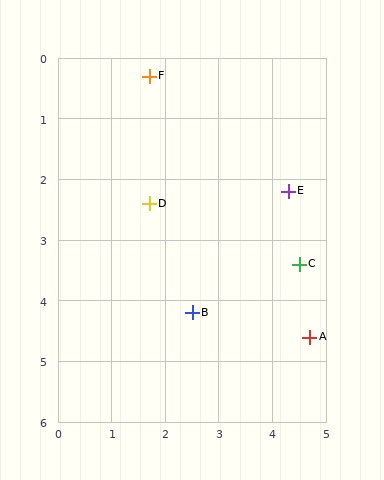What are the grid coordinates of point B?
Point B is at approximately (2.5, 4.2).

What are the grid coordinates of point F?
Point F is at approximately (1.7, 0.3).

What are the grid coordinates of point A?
Point A is at approximately (4.7, 4.6).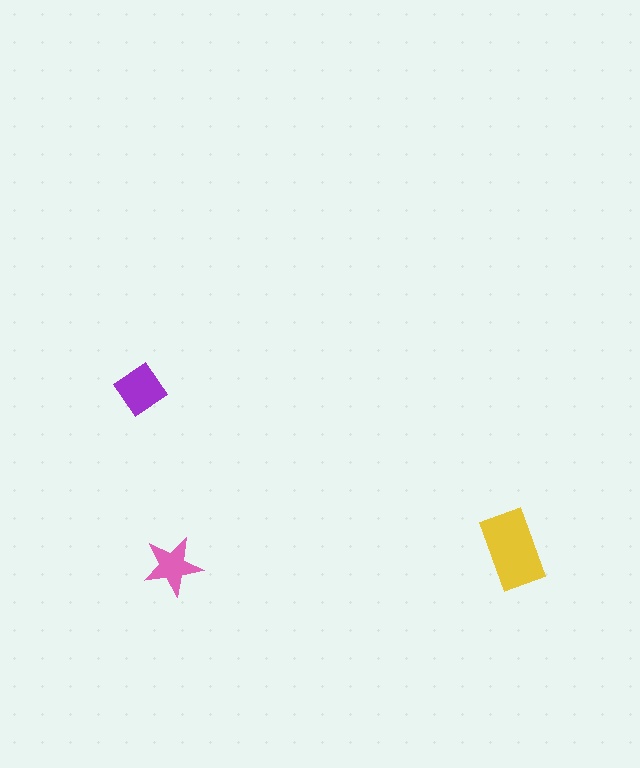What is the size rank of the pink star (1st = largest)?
3rd.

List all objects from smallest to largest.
The pink star, the purple diamond, the yellow rectangle.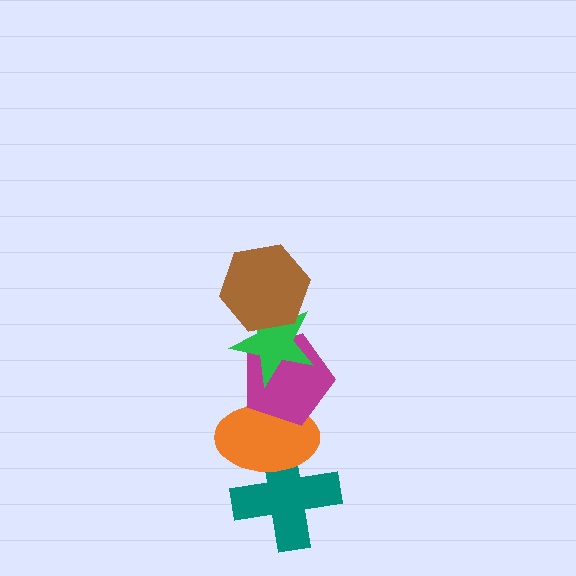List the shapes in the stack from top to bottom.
From top to bottom: the brown hexagon, the green star, the magenta pentagon, the orange ellipse, the teal cross.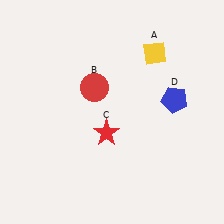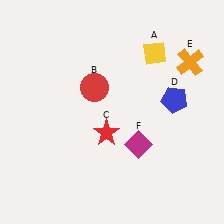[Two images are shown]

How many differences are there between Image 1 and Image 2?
There are 2 differences between the two images.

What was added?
An orange cross (E), a magenta diamond (F) were added in Image 2.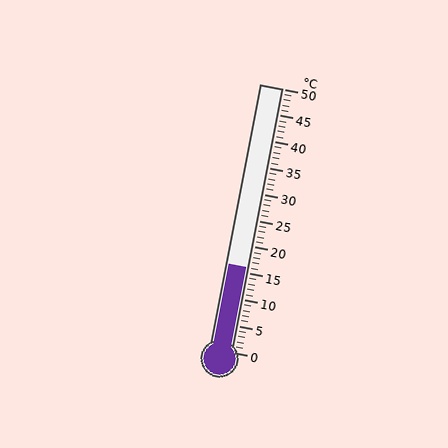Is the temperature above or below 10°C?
The temperature is above 10°C.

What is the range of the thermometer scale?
The thermometer scale ranges from 0°C to 50°C.